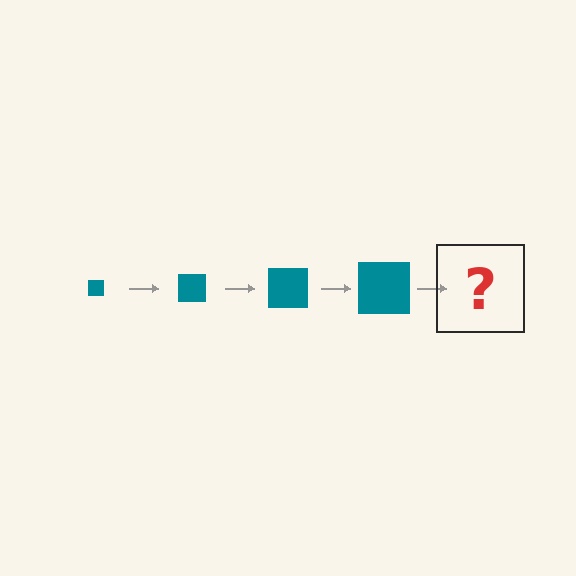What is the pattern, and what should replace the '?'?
The pattern is that the square gets progressively larger each step. The '?' should be a teal square, larger than the previous one.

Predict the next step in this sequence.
The next step is a teal square, larger than the previous one.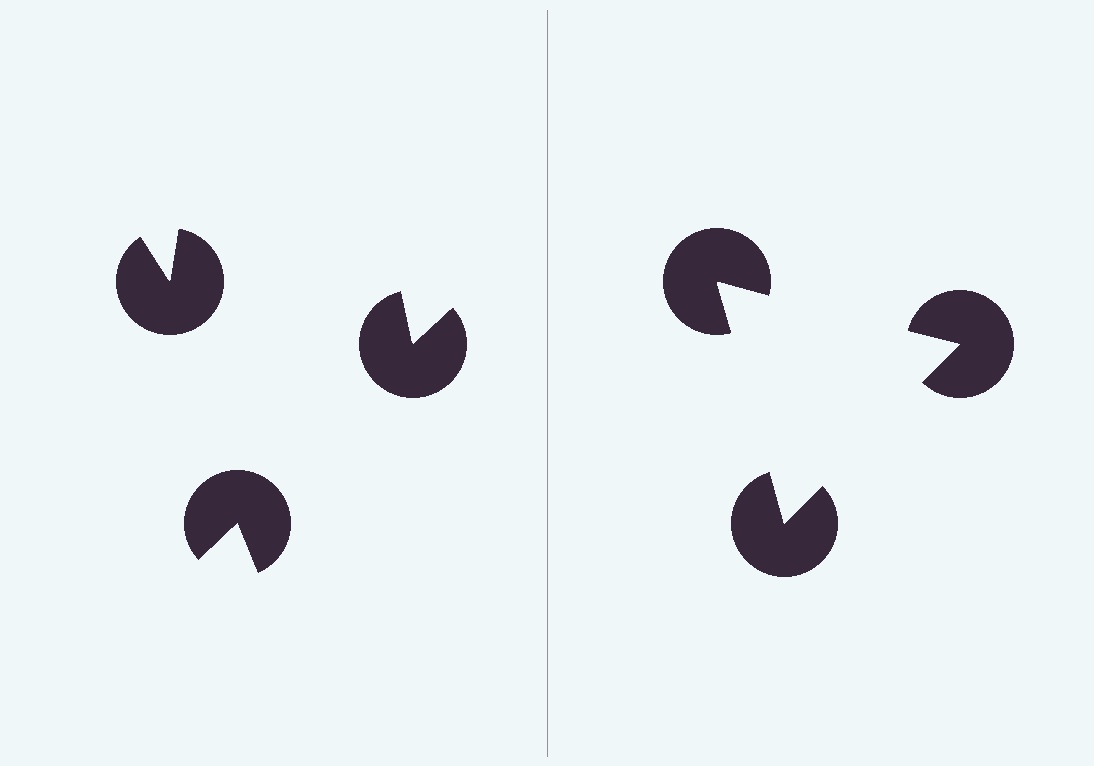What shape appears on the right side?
An illusory triangle.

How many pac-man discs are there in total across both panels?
6 — 3 on each side.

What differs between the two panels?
The pac-man discs are positioned identically on both sides; only the wedge orientations differ. On the right they align to a triangle; on the left they are misaligned.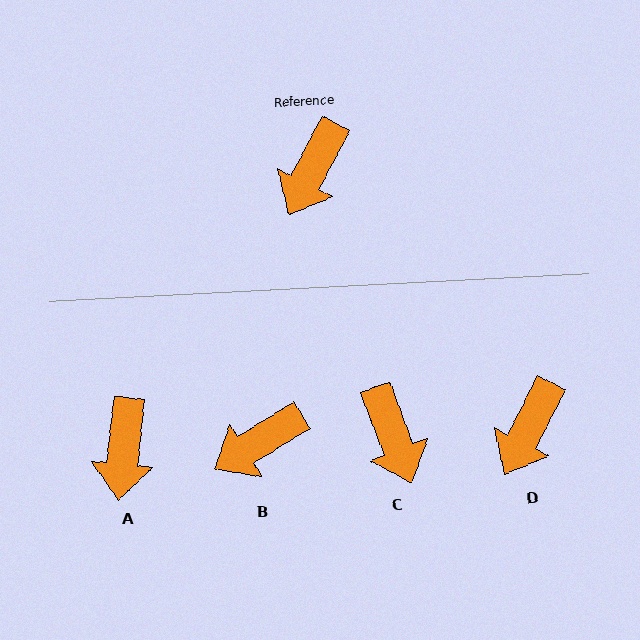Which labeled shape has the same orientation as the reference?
D.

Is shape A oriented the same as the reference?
No, it is off by about 21 degrees.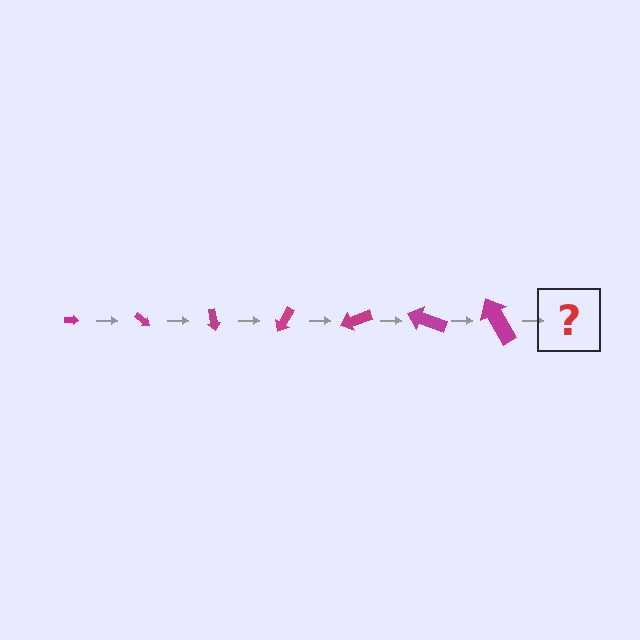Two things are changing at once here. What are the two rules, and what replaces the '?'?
The two rules are that the arrow grows larger each step and it rotates 40 degrees each step. The '?' should be an arrow, larger than the previous one and rotated 280 degrees from the start.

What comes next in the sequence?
The next element should be an arrow, larger than the previous one and rotated 280 degrees from the start.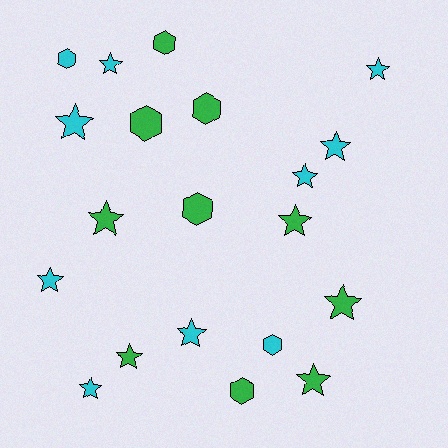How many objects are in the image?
There are 20 objects.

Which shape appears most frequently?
Star, with 13 objects.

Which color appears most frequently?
Green, with 10 objects.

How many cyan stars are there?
There are 8 cyan stars.